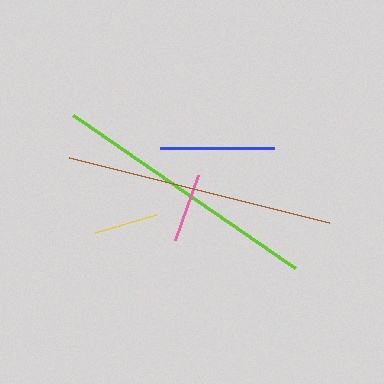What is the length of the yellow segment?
The yellow segment is approximately 64 pixels long.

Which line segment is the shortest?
The yellow line is the shortest at approximately 64 pixels.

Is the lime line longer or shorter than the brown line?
The lime line is longer than the brown line.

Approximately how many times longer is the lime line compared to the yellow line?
The lime line is approximately 4.2 times the length of the yellow line.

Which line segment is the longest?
The lime line is the longest at approximately 269 pixels.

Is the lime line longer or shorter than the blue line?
The lime line is longer than the blue line.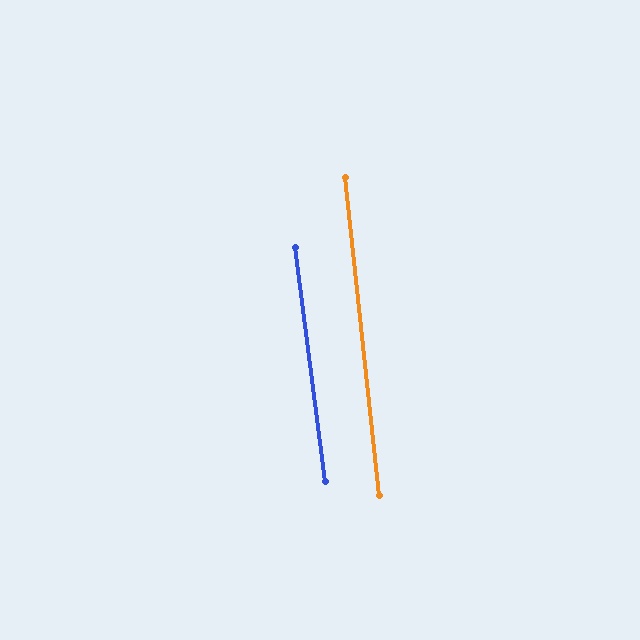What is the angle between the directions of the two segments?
Approximately 1 degree.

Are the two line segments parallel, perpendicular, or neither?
Parallel — their directions differ by only 1.1°.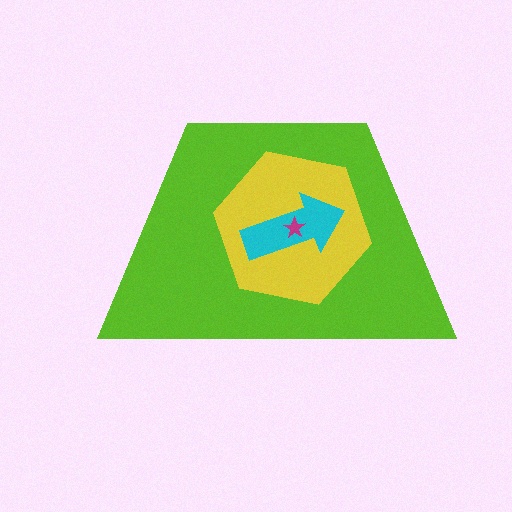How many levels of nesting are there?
4.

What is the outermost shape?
The lime trapezoid.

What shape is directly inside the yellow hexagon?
The cyan arrow.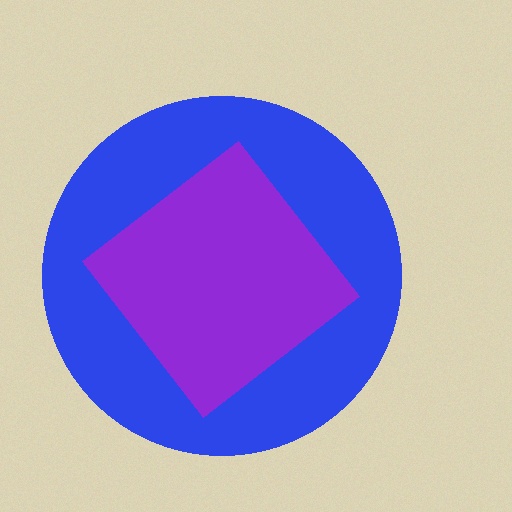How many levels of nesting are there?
2.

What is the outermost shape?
The blue circle.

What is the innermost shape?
The purple diamond.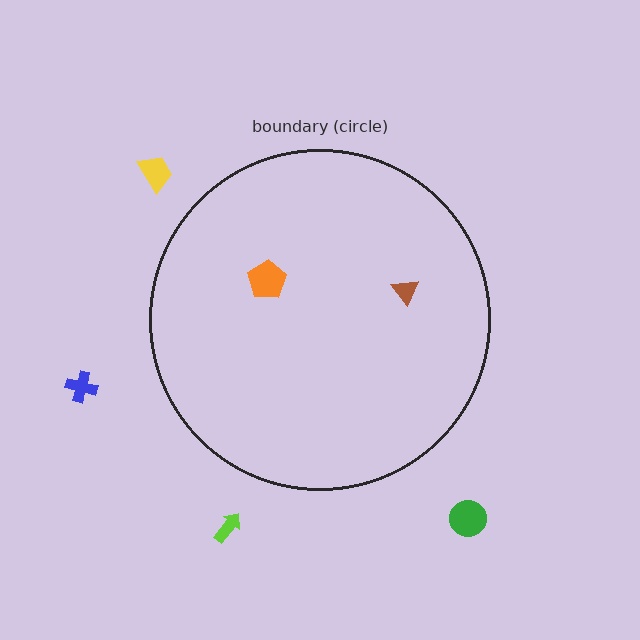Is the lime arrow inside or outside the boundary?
Outside.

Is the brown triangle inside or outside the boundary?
Inside.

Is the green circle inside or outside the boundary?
Outside.